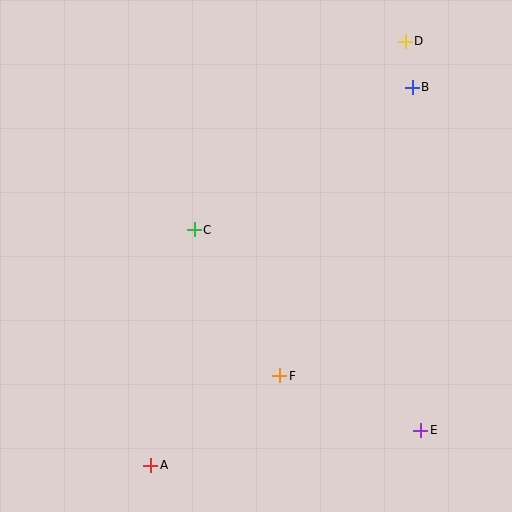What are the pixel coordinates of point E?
Point E is at (421, 430).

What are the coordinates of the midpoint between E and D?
The midpoint between E and D is at (413, 236).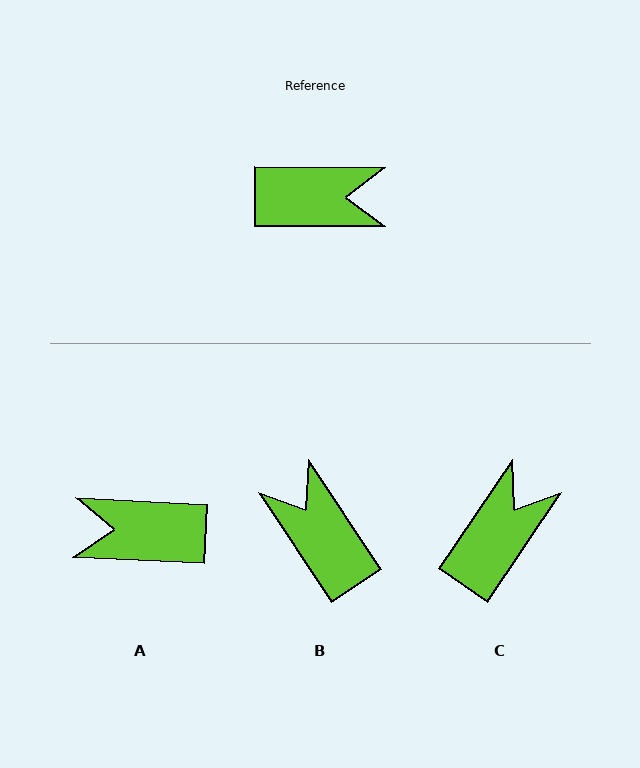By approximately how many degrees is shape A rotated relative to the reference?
Approximately 177 degrees counter-clockwise.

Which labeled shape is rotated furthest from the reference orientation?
A, about 177 degrees away.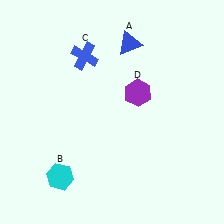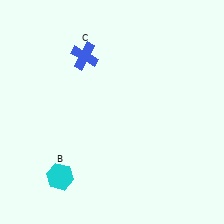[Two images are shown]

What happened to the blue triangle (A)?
The blue triangle (A) was removed in Image 2. It was in the top-right area of Image 1.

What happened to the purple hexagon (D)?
The purple hexagon (D) was removed in Image 2. It was in the top-right area of Image 1.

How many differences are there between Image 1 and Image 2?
There are 2 differences between the two images.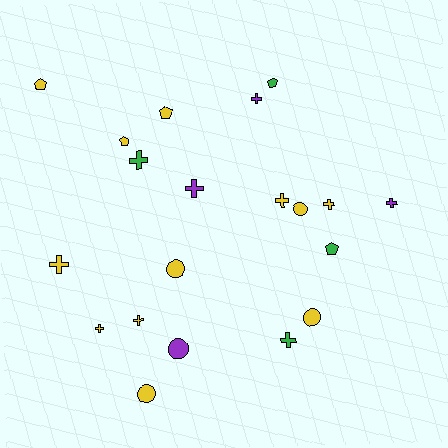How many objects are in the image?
There are 20 objects.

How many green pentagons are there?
There are 2 green pentagons.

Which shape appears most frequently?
Cross, with 10 objects.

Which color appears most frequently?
Yellow, with 12 objects.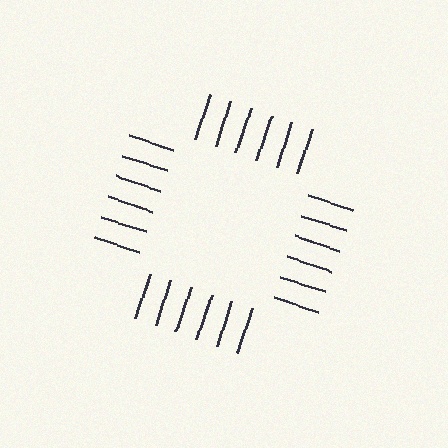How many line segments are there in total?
24 — 6 along each of the 4 edges.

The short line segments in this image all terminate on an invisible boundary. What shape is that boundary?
An illusory square — the line segments terminate on its edges but no continuous stroke is drawn.